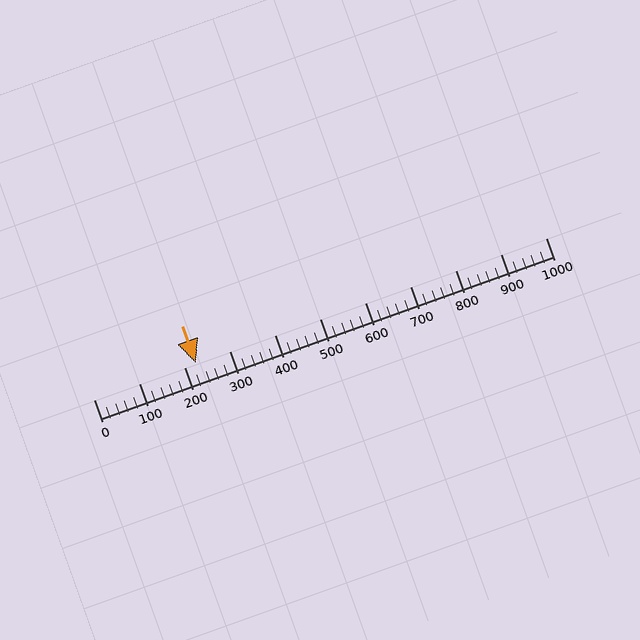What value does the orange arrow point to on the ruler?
The orange arrow points to approximately 227.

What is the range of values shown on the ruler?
The ruler shows values from 0 to 1000.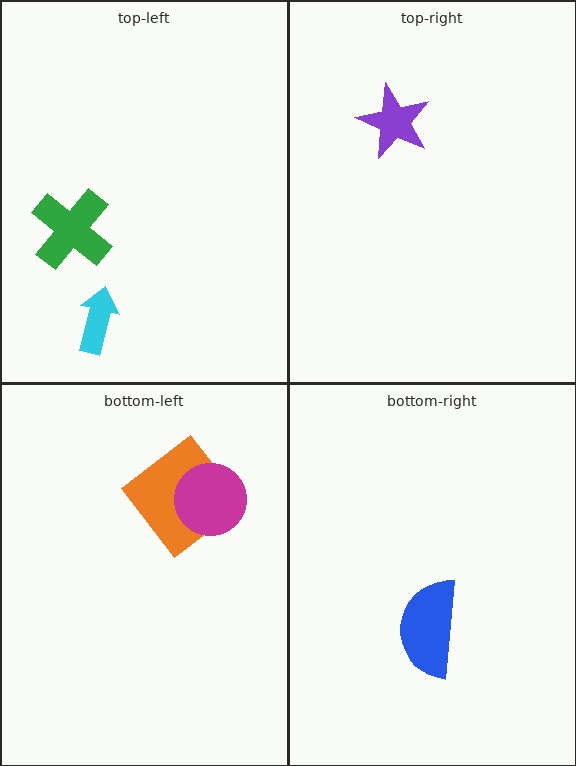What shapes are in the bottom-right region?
The blue semicircle.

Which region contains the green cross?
The top-left region.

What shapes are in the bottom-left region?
The orange diamond, the magenta circle.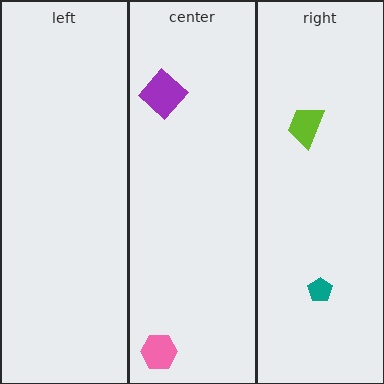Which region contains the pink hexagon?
The center region.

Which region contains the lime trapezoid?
The right region.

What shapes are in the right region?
The lime trapezoid, the teal pentagon.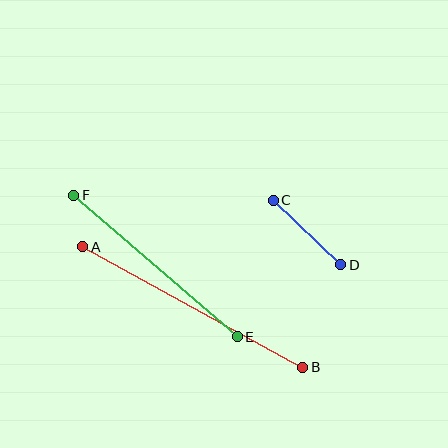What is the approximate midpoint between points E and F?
The midpoint is at approximately (155, 266) pixels.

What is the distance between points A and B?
The distance is approximately 251 pixels.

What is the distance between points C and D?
The distance is approximately 94 pixels.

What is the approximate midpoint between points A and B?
The midpoint is at approximately (193, 307) pixels.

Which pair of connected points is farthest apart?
Points A and B are farthest apart.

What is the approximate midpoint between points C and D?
The midpoint is at approximately (307, 233) pixels.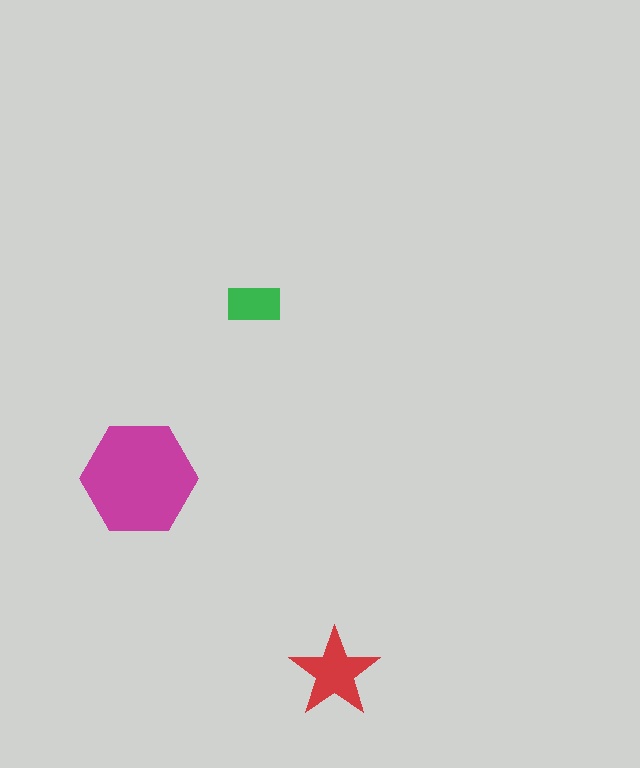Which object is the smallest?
The green rectangle.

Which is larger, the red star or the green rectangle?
The red star.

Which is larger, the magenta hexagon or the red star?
The magenta hexagon.